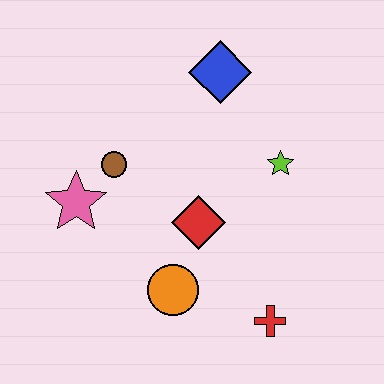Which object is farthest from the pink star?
The red cross is farthest from the pink star.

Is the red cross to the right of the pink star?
Yes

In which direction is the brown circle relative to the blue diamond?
The brown circle is to the left of the blue diamond.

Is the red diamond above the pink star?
No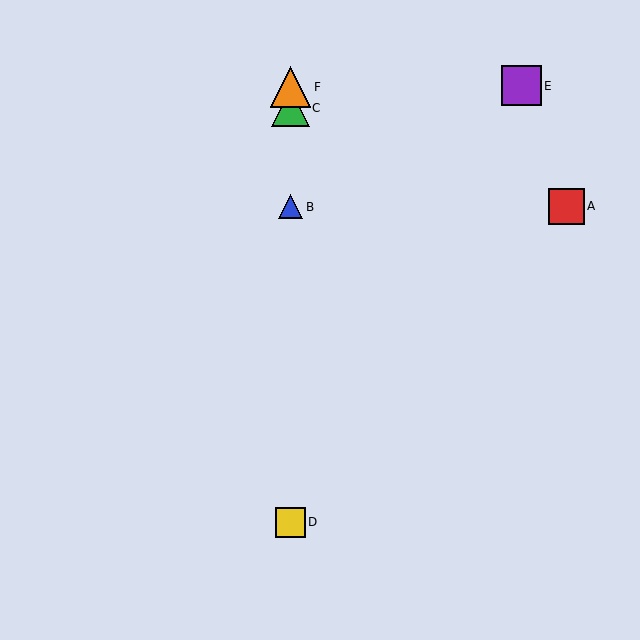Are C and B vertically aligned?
Yes, both are at x≈290.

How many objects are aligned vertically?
4 objects (B, C, D, F) are aligned vertically.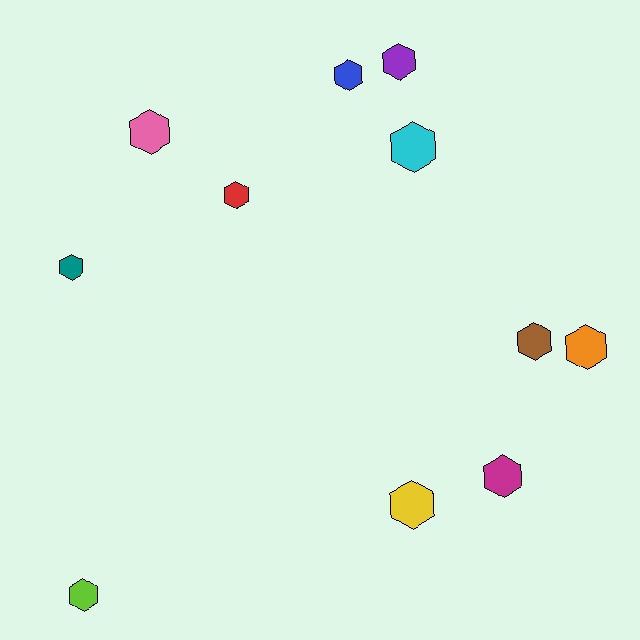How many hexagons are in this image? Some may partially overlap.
There are 11 hexagons.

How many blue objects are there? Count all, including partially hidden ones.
There is 1 blue object.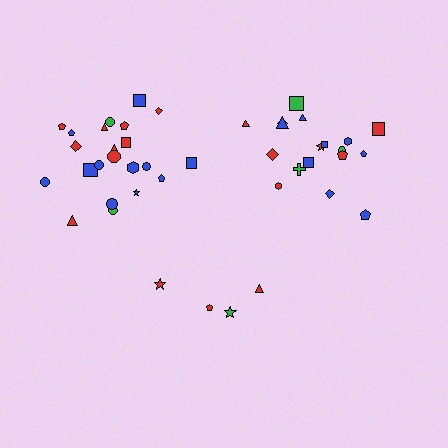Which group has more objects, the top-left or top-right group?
The top-left group.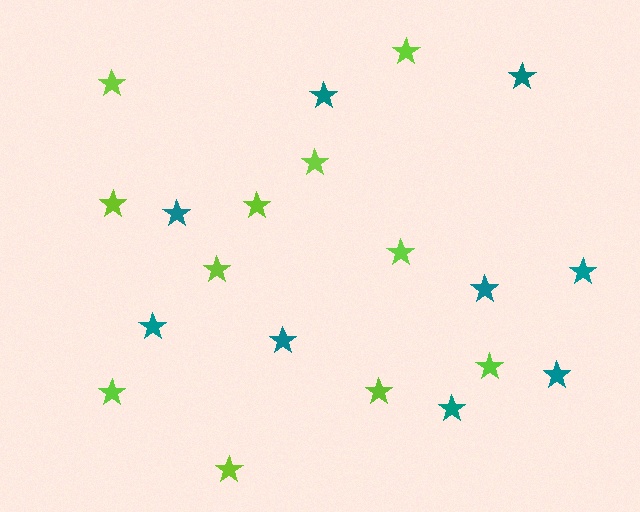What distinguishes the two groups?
There are 2 groups: one group of teal stars (9) and one group of lime stars (11).